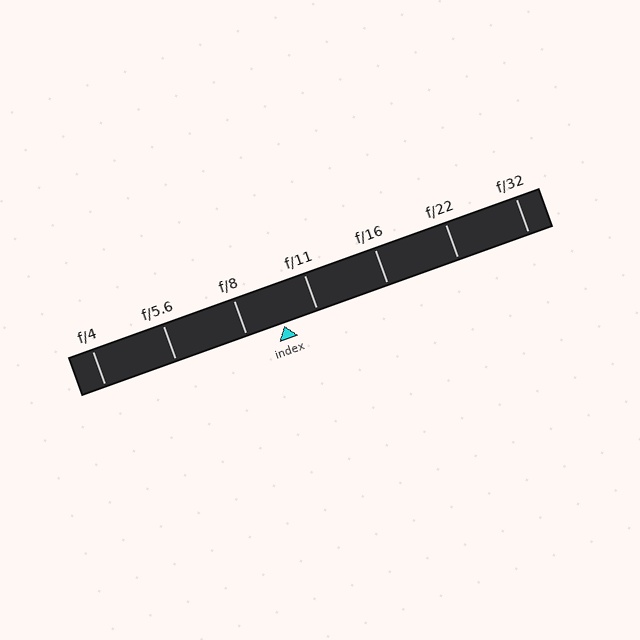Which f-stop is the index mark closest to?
The index mark is closest to f/11.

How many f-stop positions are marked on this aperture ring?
There are 7 f-stop positions marked.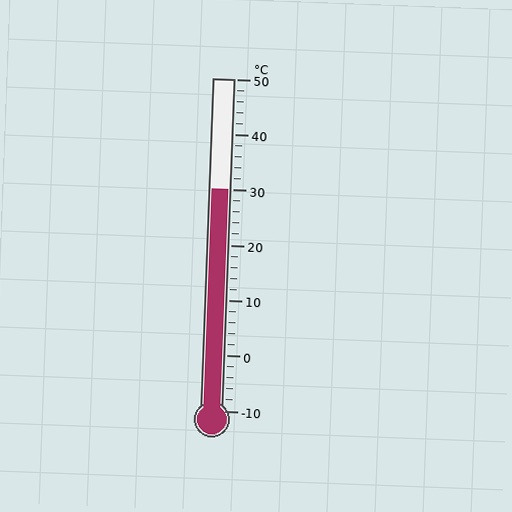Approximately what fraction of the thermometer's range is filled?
The thermometer is filled to approximately 65% of its range.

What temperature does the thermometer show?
The thermometer shows approximately 30°C.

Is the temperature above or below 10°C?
The temperature is above 10°C.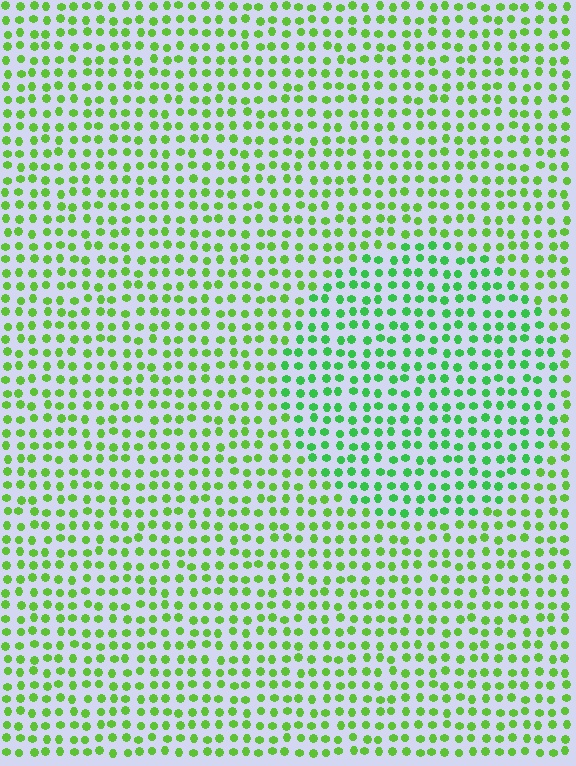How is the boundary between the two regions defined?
The boundary is defined purely by a slight shift in hue (about 26 degrees). Spacing, size, and orientation are identical on both sides.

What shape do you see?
I see a circle.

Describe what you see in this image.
The image is filled with small lime elements in a uniform arrangement. A circle-shaped region is visible where the elements are tinted to a slightly different hue, forming a subtle color boundary.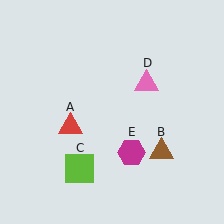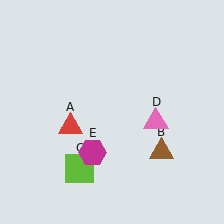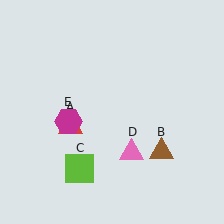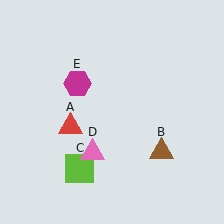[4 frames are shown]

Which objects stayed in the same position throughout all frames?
Red triangle (object A) and brown triangle (object B) and lime square (object C) remained stationary.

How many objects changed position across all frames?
2 objects changed position: pink triangle (object D), magenta hexagon (object E).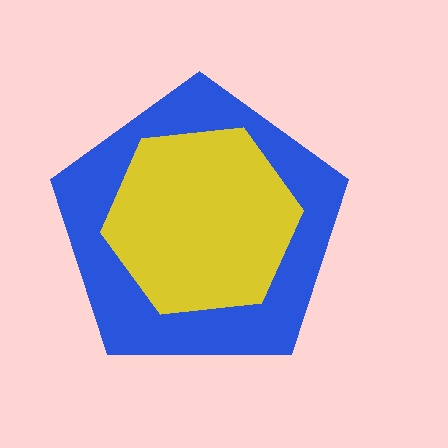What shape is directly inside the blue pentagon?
The yellow hexagon.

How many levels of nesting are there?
2.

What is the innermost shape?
The yellow hexagon.